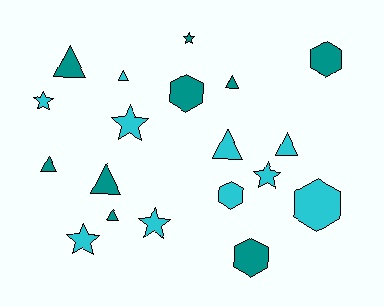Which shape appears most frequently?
Triangle, with 8 objects.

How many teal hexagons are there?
There are 3 teal hexagons.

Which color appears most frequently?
Cyan, with 10 objects.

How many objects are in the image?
There are 19 objects.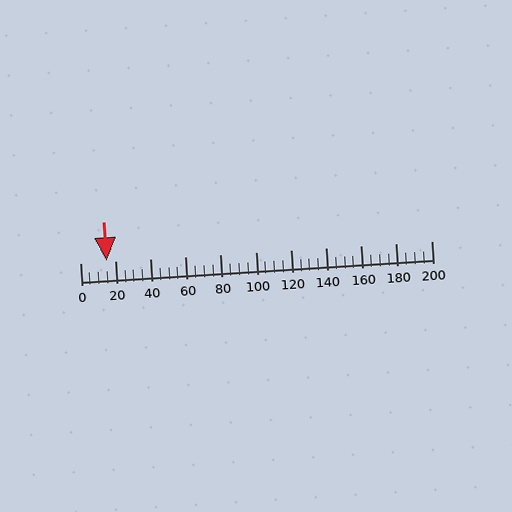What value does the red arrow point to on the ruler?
The red arrow points to approximately 15.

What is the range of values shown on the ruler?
The ruler shows values from 0 to 200.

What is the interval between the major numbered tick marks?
The major tick marks are spaced 20 units apart.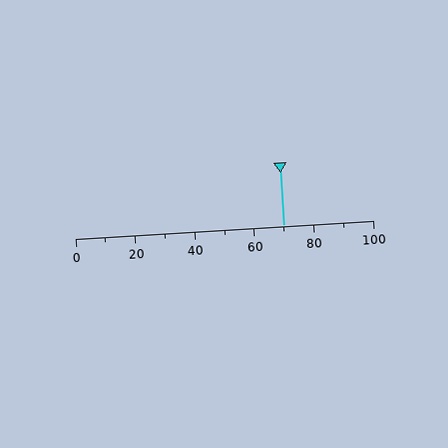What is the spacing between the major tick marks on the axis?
The major ticks are spaced 20 apart.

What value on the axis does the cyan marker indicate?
The marker indicates approximately 70.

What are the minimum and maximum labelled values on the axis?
The axis runs from 0 to 100.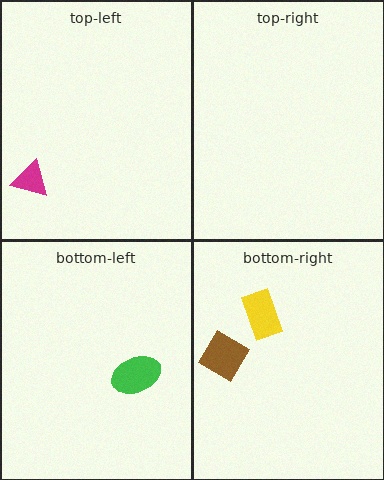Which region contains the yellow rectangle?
The bottom-right region.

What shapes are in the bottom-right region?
The yellow rectangle, the brown diamond.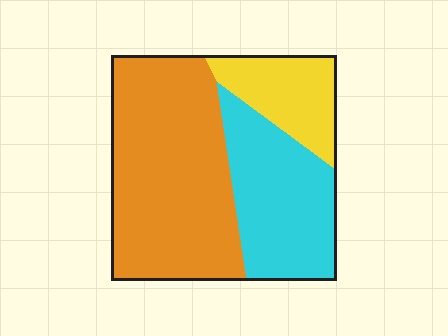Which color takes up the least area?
Yellow, at roughly 15%.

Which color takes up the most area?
Orange, at roughly 50%.